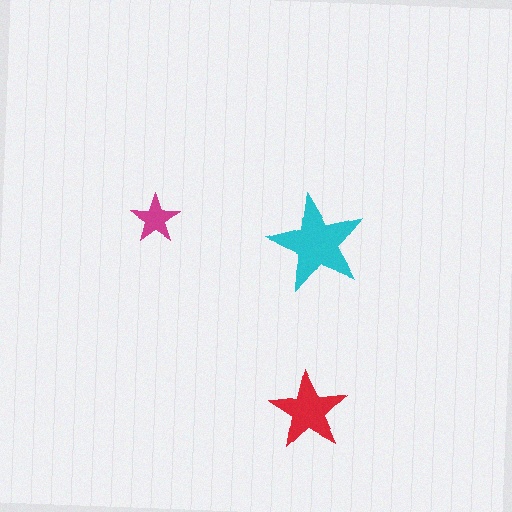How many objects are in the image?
There are 3 objects in the image.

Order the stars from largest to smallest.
the cyan one, the red one, the magenta one.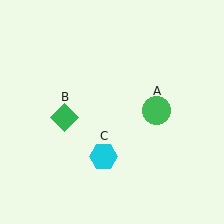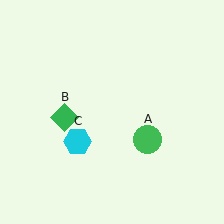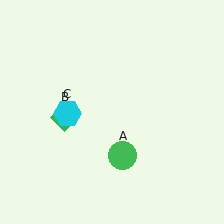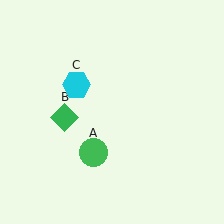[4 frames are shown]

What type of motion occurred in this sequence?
The green circle (object A), cyan hexagon (object C) rotated clockwise around the center of the scene.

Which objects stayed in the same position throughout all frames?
Green diamond (object B) remained stationary.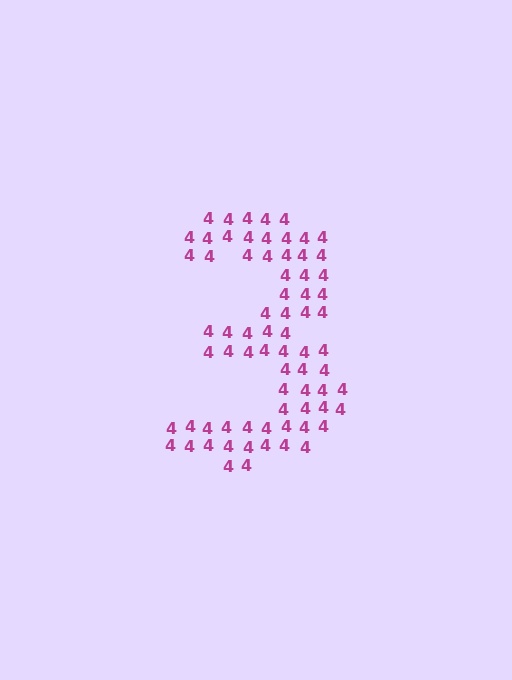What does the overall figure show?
The overall figure shows the digit 3.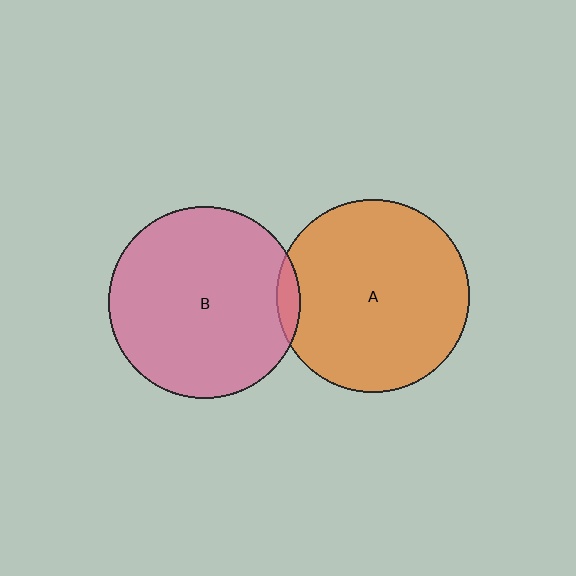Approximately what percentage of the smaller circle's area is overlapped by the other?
Approximately 5%.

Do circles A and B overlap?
Yes.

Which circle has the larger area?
Circle A (orange).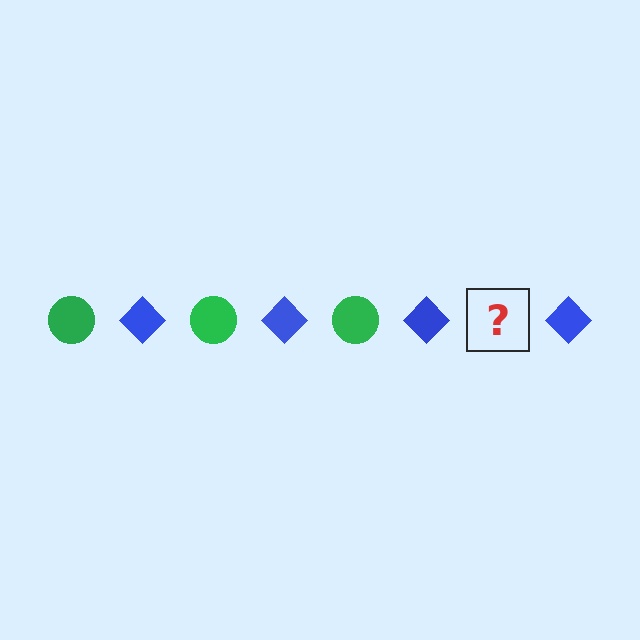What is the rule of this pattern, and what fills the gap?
The rule is that the pattern alternates between green circle and blue diamond. The gap should be filled with a green circle.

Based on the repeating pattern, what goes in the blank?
The blank should be a green circle.